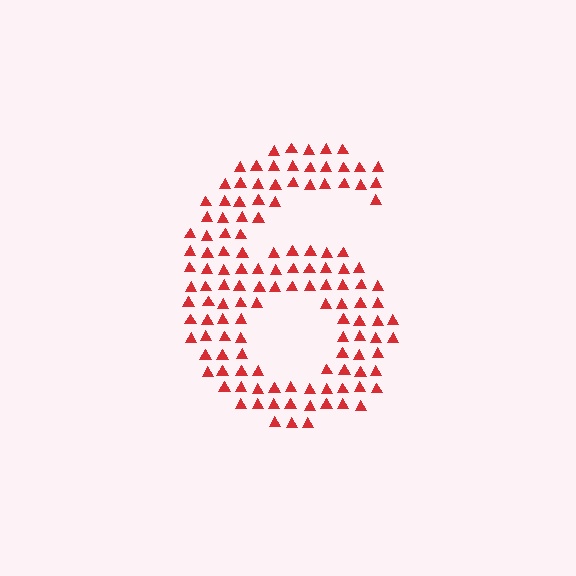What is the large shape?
The large shape is the digit 6.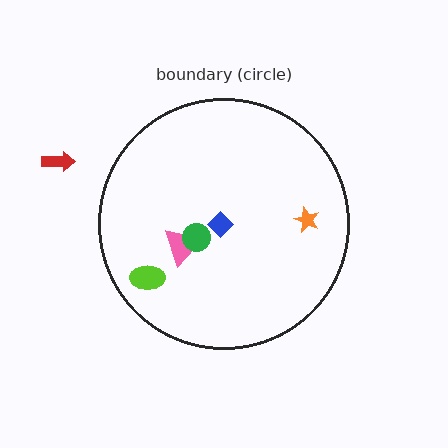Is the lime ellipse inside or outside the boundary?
Inside.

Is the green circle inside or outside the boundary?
Inside.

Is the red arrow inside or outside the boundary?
Outside.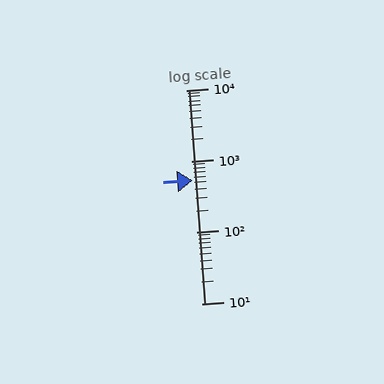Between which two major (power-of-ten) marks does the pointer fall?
The pointer is between 100 and 1000.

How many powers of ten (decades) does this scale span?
The scale spans 3 decades, from 10 to 10000.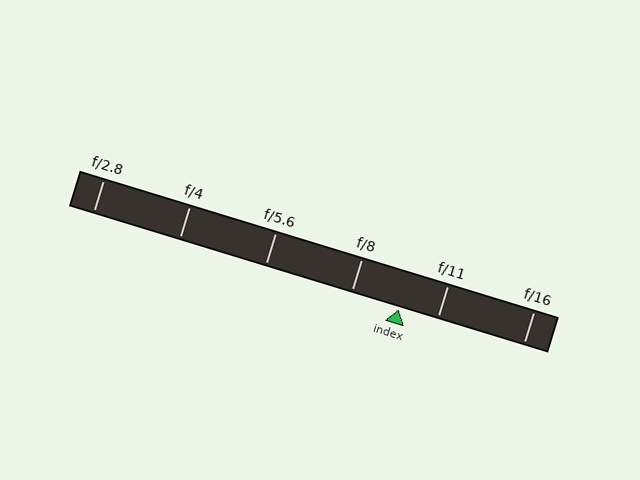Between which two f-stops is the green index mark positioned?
The index mark is between f/8 and f/11.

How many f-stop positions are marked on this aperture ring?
There are 6 f-stop positions marked.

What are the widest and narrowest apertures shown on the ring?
The widest aperture shown is f/2.8 and the narrowest is f/16.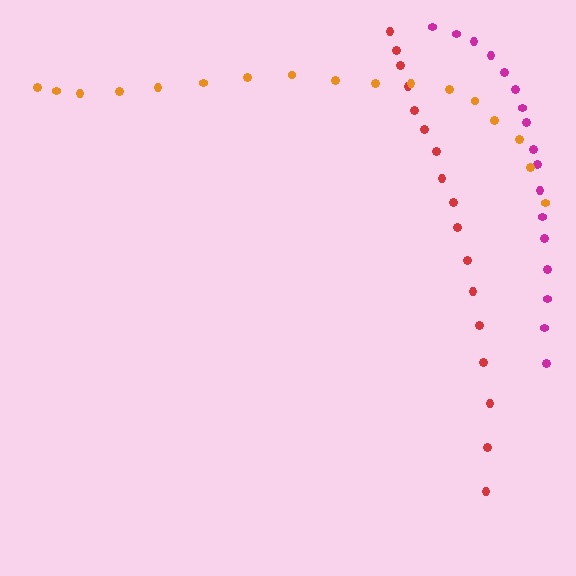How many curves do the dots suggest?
There are 3 distinct paths.